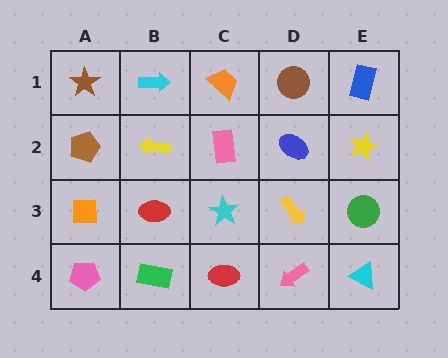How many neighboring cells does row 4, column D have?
3.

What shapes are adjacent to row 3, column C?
A pink rectangle (row 2, column C), a red ellipse (row 4, column C), a red ellipse (row 3, column B), a yellow arrow (row 3, column D).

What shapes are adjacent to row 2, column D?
A brown circle (row 1, column D), a yellow arrow (row 3, column D), a pink rectangle (row 2, column C), a yellow star (row 2, column E).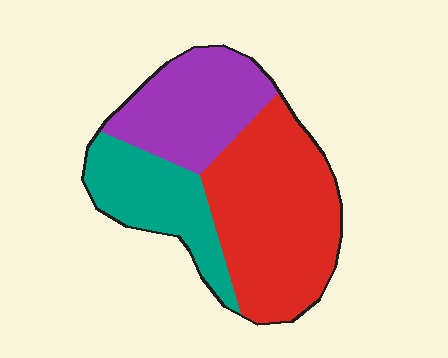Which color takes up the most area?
Red, at roughly 45%.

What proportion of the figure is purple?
Purple takes up about one quarter (1/4) of the figure.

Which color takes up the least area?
Teal, at roughly 25%.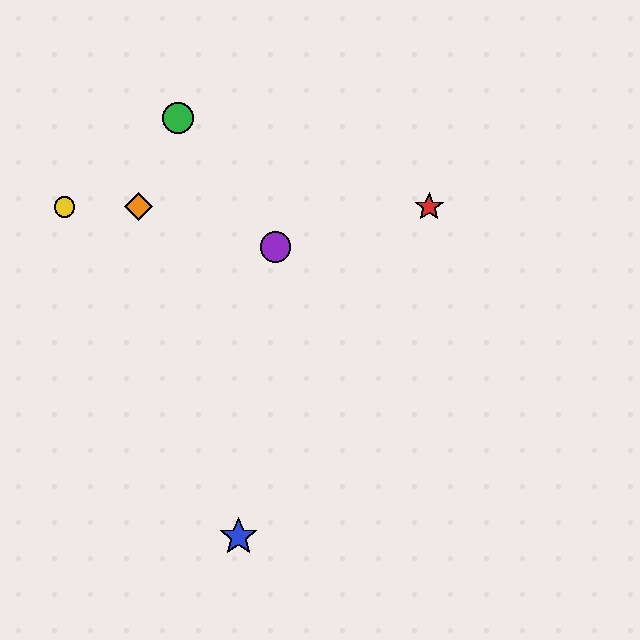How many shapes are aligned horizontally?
3 shapes (the red star, the yellow circle, the orange diamond) are aligned horizontally.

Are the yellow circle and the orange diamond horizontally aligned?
Yes, both are at y≈207.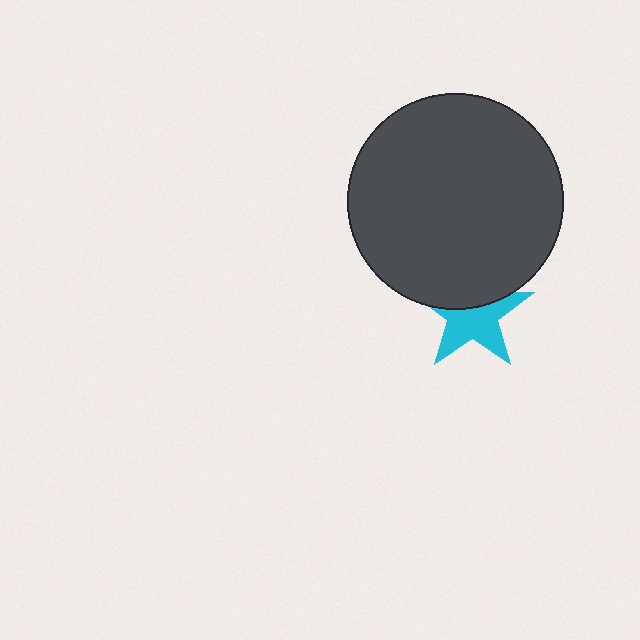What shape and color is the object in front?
The object in front is a dark gray circle.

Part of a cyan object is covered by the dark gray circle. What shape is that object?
It is a star.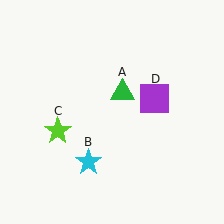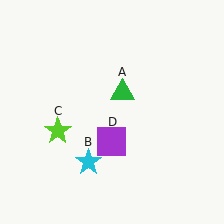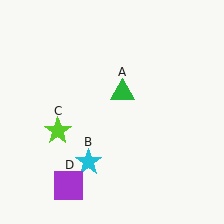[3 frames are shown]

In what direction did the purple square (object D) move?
The purple square (object D) moved down and to the left.